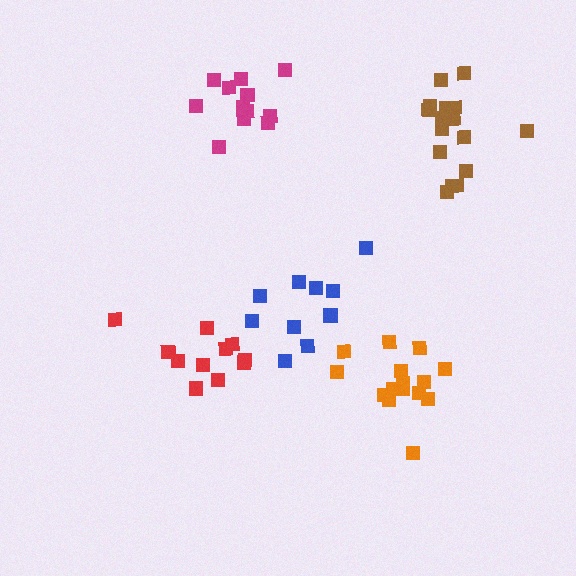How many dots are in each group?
Group 1: 12 dots, Group 2: 10 dots, Group 3: 15 dots, Group 4: 11 dots, Group 5: 16 dots (64 total).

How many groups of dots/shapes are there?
There are 5 groups.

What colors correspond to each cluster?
The clusters are colored: magenta, blue, orange, red, brown.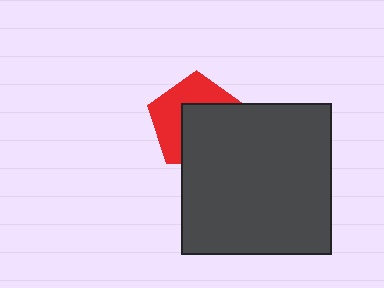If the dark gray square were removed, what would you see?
You would see the complete red pentagon.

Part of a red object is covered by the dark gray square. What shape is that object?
It is a pentagon.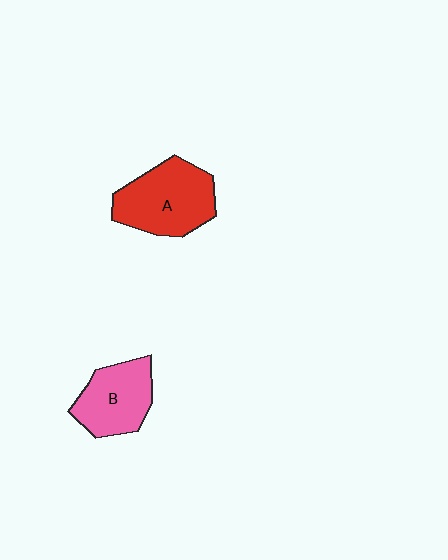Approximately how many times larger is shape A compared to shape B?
Approximately 1.3 times.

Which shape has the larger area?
Shape A (red).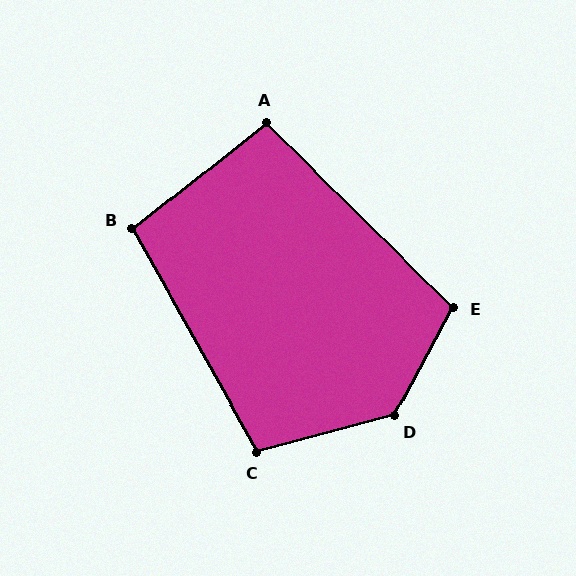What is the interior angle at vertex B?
Approximately 99 degrees (obtuse).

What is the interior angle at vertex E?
Approximately 106 degrees (obtuse).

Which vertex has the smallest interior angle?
A, at approximately 97 degrees.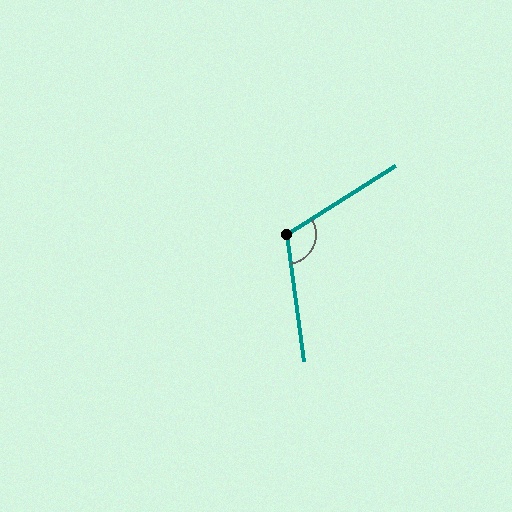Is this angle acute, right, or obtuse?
It is obtuse.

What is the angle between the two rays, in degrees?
Approximately 114 degrees.